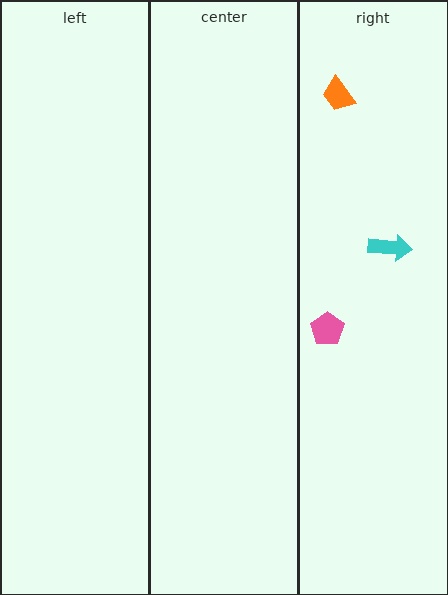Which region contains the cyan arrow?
The right region.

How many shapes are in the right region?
3.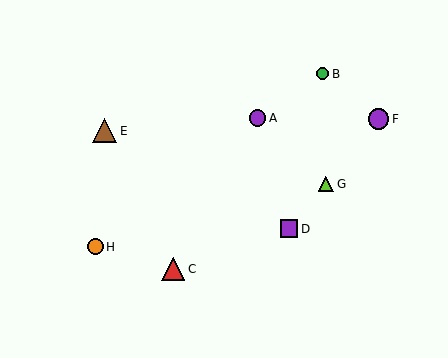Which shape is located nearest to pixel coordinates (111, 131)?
The brown triangle (labeled E) at (104, 131) is nearest to that location.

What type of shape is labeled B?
Shape B is a green circle.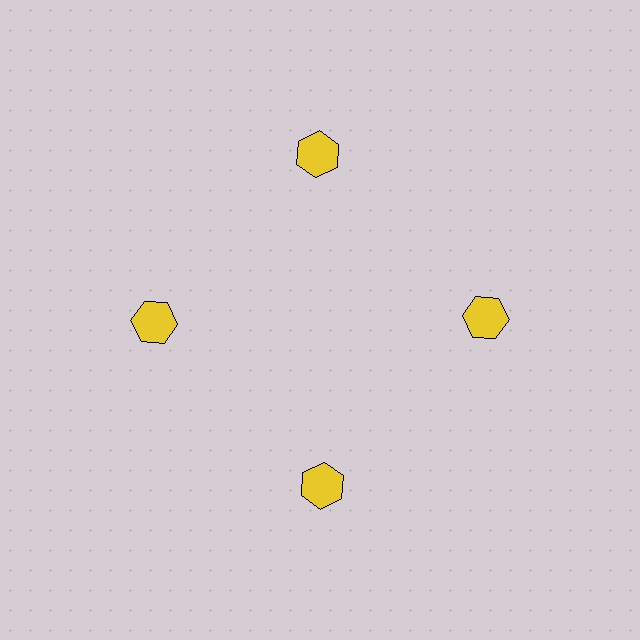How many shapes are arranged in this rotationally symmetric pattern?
There are 4 shapes, arranged in 4 groups of 1.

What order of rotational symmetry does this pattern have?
This pattern has 4-fold rotational symmetry.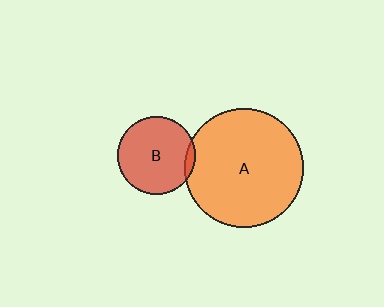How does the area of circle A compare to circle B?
Approximately 2.3 times.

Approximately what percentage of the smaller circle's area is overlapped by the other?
Approximately 5%.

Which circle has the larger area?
Circle A (orange).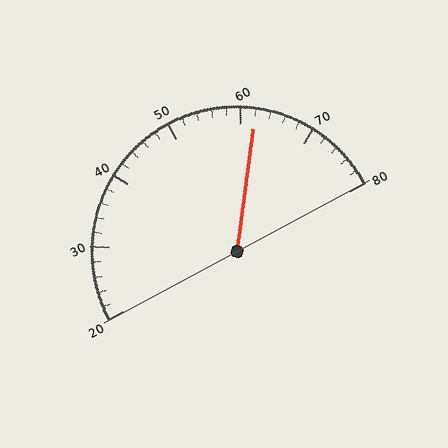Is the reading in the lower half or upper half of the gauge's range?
The reading is in the upper half of the range (20 to 80).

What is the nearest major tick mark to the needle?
The nearest major tick mark is 60.